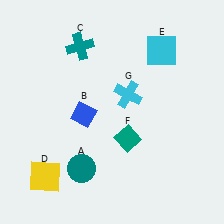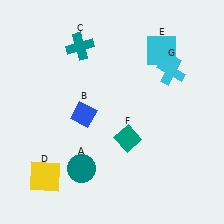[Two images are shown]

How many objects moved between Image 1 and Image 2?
1 object moved between the two images.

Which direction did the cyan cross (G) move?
The cyan cross (G) moved right.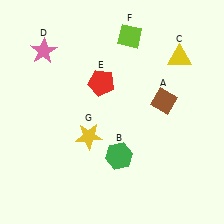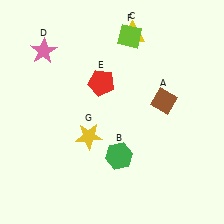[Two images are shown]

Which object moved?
The yellow triangle (C) moved left.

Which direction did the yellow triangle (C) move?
The yellow triangle (C) moved left.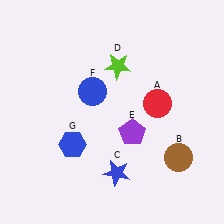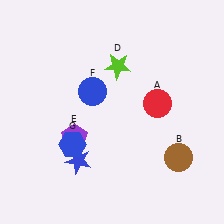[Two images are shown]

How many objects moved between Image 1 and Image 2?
2 objects moved between the two images.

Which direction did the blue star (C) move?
The blue star (C) moved left.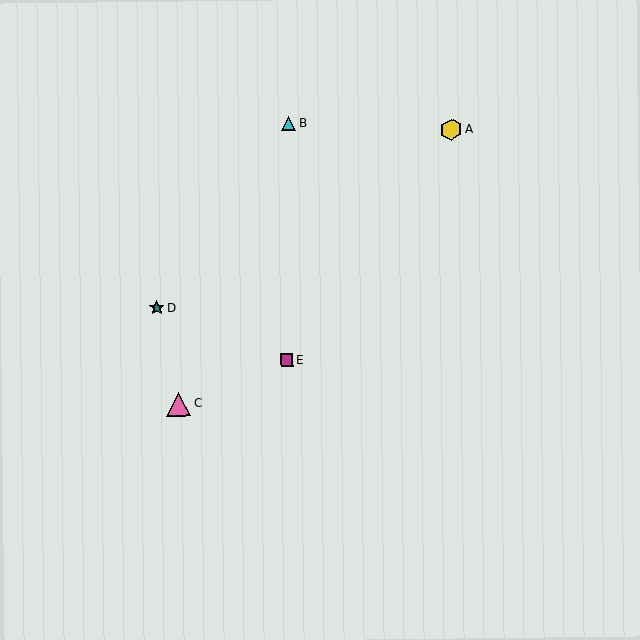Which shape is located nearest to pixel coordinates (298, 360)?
The magenta square (labeled E) at (287, 360) is nearest to that location.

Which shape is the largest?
The pink triangle (labeled C) is the largest.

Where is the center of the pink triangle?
The center of the pink triangle is at (179, 404).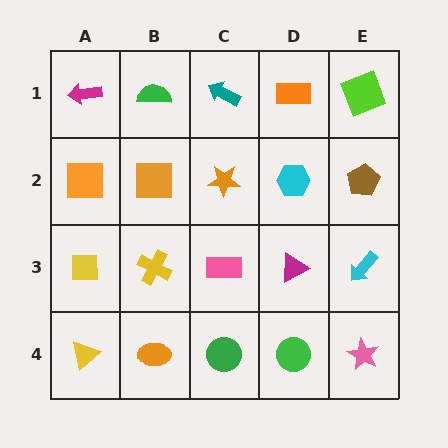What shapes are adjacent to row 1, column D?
A cyan hexagon (row 2, column D), a teal arrow (row 1, column C), a lime square (row 1, column E).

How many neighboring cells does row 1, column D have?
3.